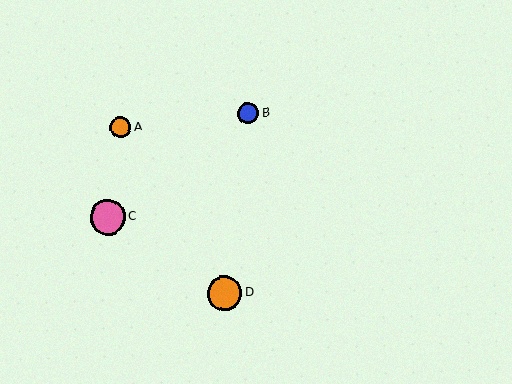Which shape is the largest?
The pink circle (labeled C) is the largest.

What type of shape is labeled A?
Shape A is an orange circle.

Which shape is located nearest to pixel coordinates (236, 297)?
The orange circle (labeled D) at (225, 293) is nearest to that location.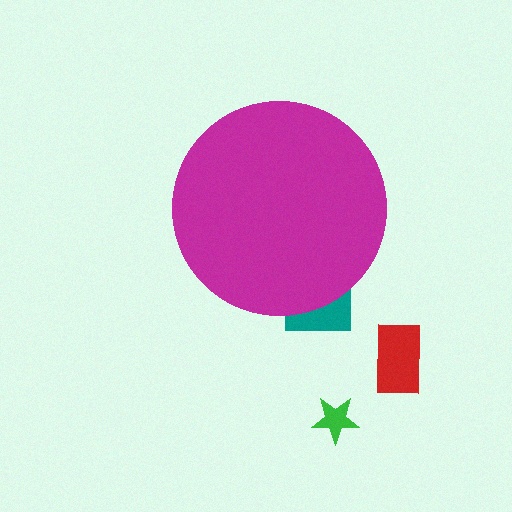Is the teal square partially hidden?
Yes, the teal square is partially hidden behind the magenta circle.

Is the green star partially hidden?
No, the green star is fully visible.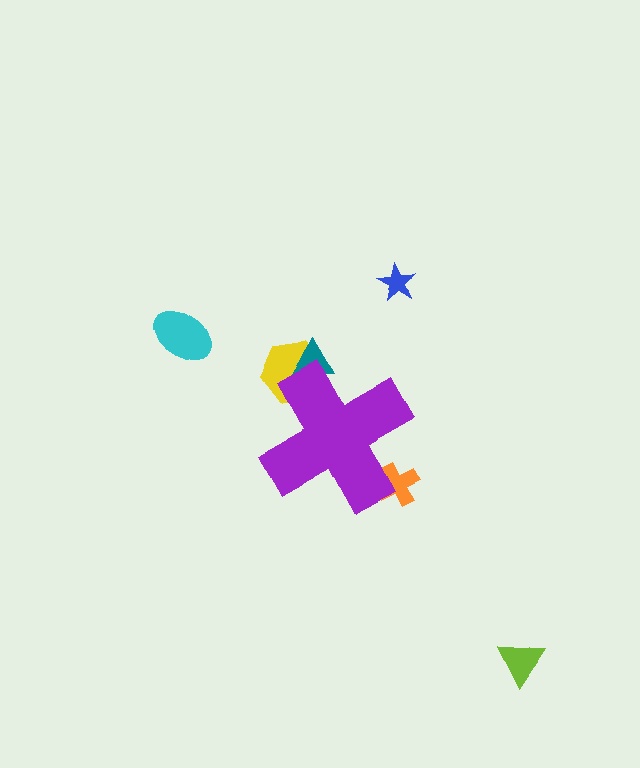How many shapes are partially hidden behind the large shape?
3 shapes are partially hidden.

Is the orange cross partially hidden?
Yes, the orange cross is partially hidden behind the purple cross.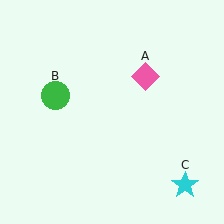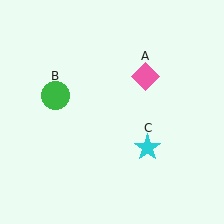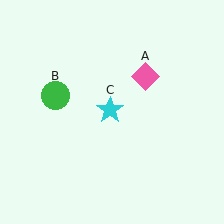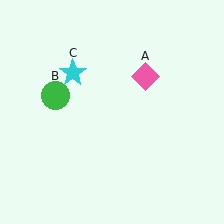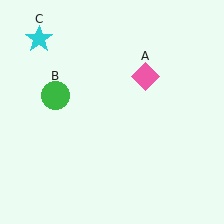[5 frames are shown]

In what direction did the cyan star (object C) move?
The cyan star (object C) moved up and to the left.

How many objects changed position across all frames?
1 object changed position: cyan star (object C).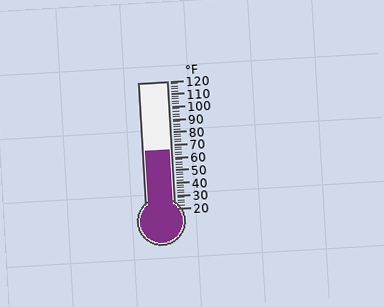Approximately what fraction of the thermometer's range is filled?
The thermometer is filled to approximately 45% of its range.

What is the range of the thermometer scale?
The thermometer scale ranges from 20°F to 120°F.